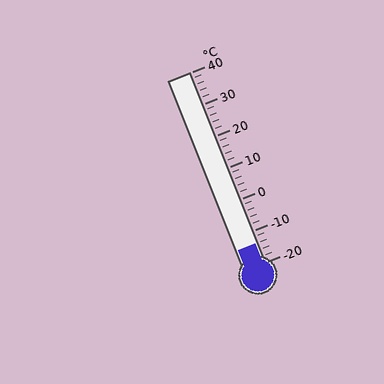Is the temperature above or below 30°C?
The temperature is below 30°C.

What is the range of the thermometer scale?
The thermometer scale ranges from -20°C to 40°C.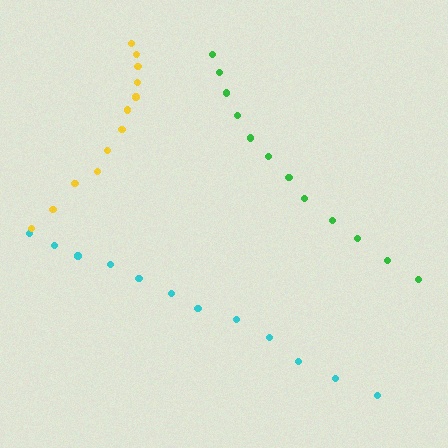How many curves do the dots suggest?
There are 3 distinct paths.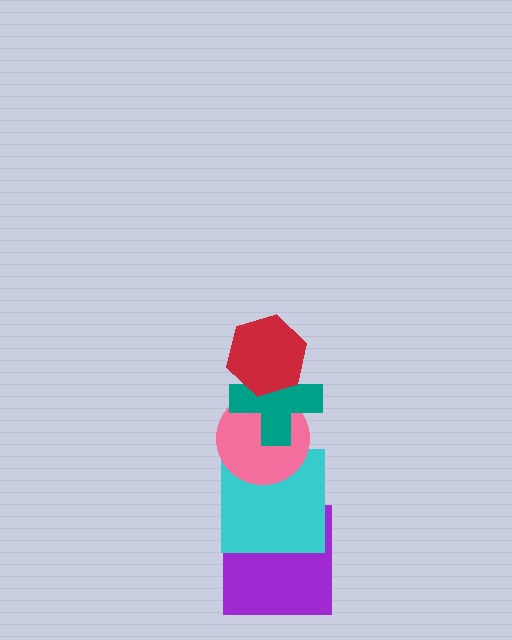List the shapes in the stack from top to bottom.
From top to bottom: the red hexagon, the teal cross, the pink circle, the cyan square, the purple square.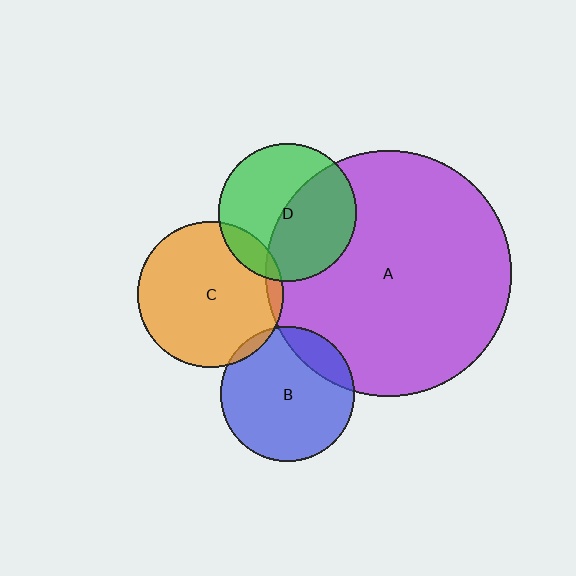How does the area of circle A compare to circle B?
Approximately 3.4 times.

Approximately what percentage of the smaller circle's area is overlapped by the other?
Approximately 5%.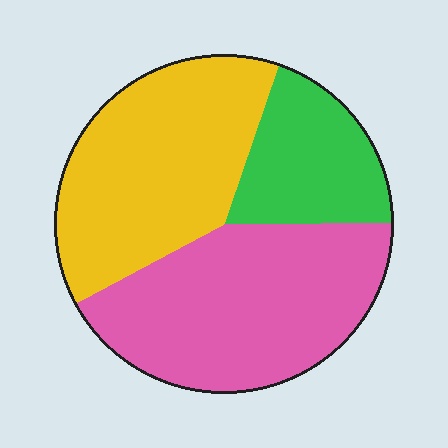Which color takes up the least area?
Green, at roughly 20%.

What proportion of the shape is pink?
Pink takes up about two fifths (2/5) of the shape.